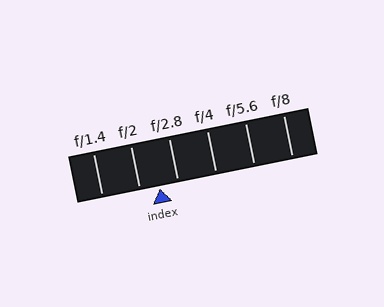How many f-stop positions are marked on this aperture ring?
There are 6 f-stop positions marked.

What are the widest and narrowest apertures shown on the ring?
The widest aperture shown is f/1.4 and the narrowest is f/8.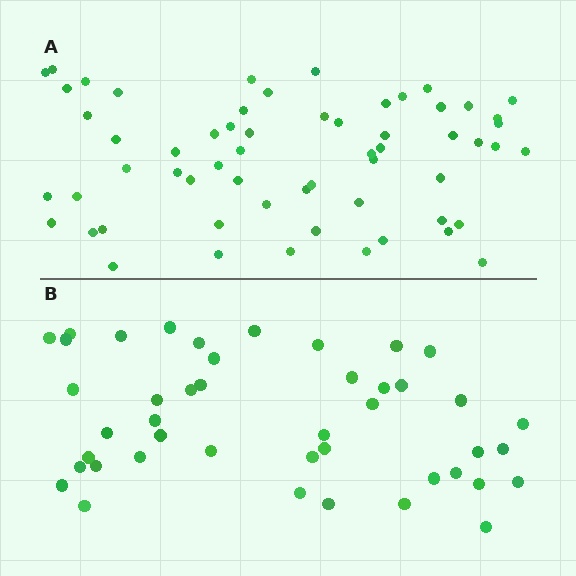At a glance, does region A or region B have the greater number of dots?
Region A (the top region) has more dots.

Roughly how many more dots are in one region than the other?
Region A has approximately 15 more dots than region B.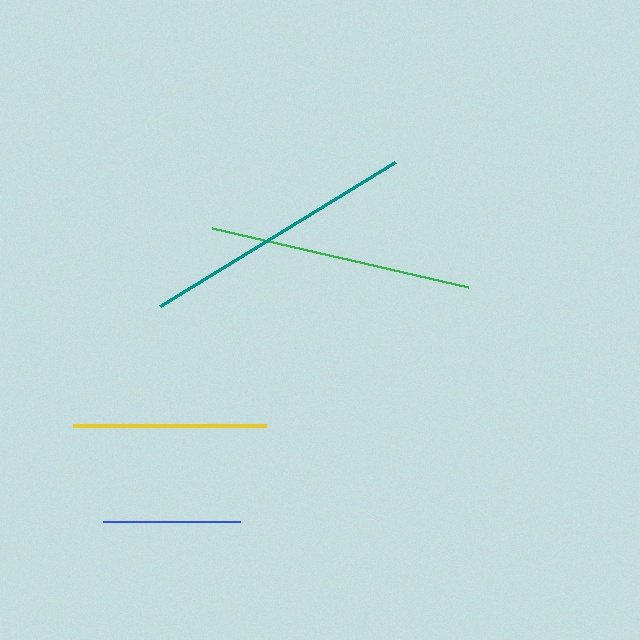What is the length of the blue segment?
The blue segment is approximately 137 pixels long.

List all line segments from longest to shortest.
From longest to shortest: teal, green, yellow, blue.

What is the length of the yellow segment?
The yellow segment is approximately 193 pixels long.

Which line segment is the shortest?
The blue line is the shortest at approximately 137 pixels.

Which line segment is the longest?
The teal line is the longest at approximately 276 pixels.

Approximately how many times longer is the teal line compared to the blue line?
The teal line is approximately 2.0 times the length of the blue line.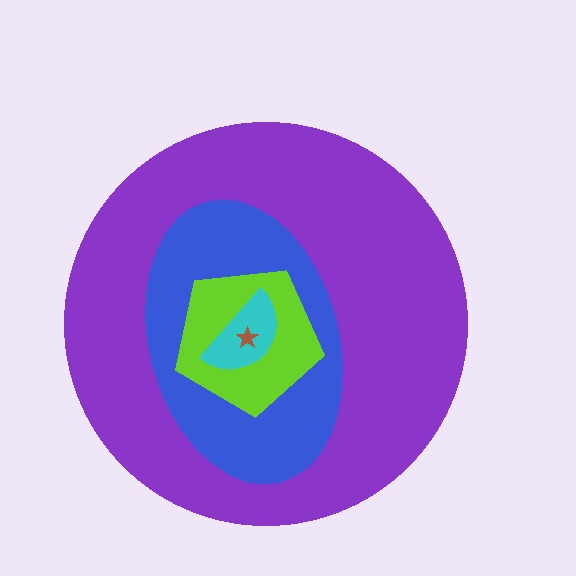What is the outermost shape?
The purple circle.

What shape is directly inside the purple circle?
The blue ellipse.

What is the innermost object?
The brown star.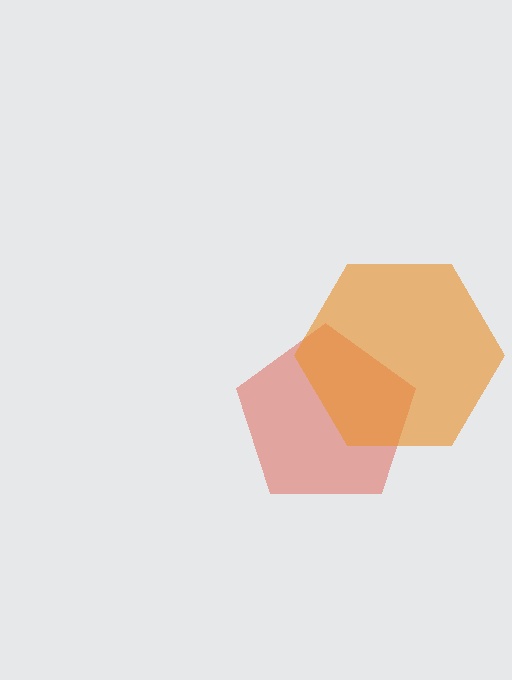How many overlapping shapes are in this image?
There are 2 overlapping shapes in the image.